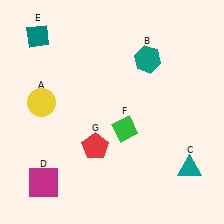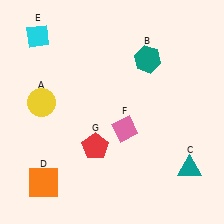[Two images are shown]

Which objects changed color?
D changed from magenta to orange. E changed from teal to cyan. F changed from green to pink.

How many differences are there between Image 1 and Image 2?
There are 3 differences between the two images.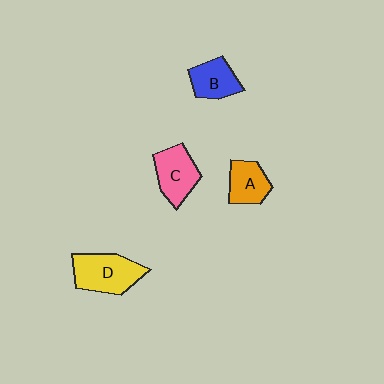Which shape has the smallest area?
Shape A (orange).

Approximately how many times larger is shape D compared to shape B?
Approximately 1.5 times.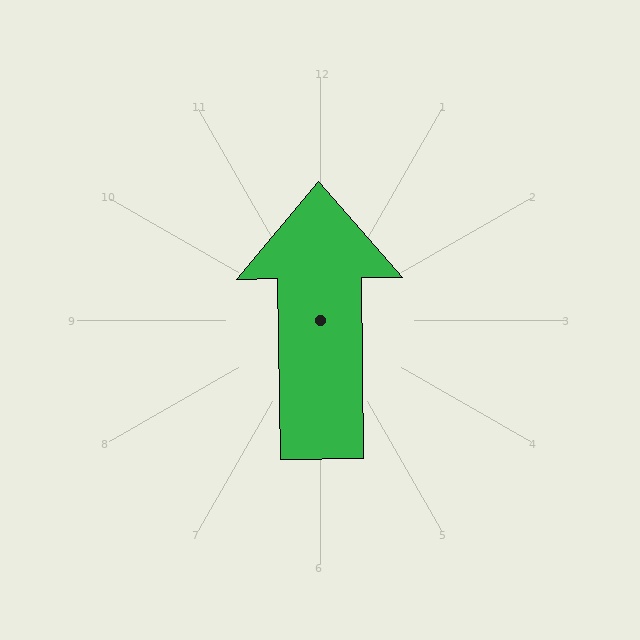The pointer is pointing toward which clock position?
Roughly 12 o'clock.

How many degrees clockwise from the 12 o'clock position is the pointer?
Approximately 359 degrees.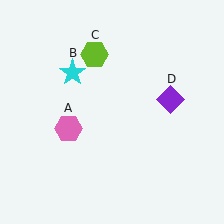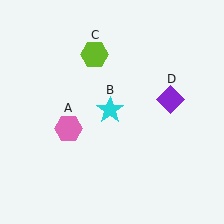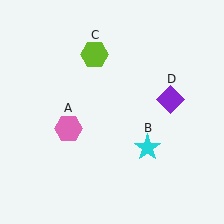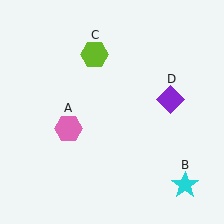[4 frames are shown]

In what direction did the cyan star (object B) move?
The cyan star (object B) moved down and to the right.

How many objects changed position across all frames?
1 object changed position: cyan star (object B).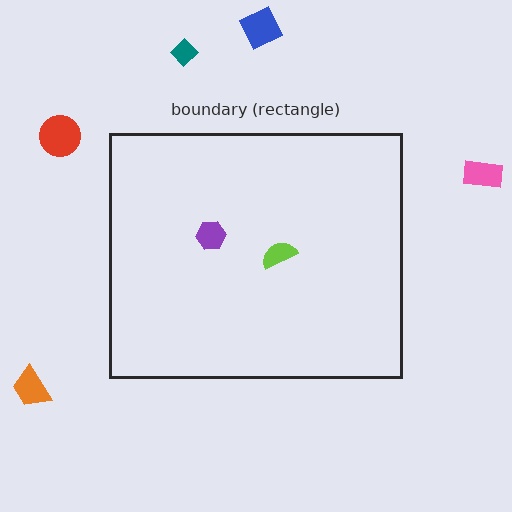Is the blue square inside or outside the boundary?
Outside.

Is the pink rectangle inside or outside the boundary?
Outside.